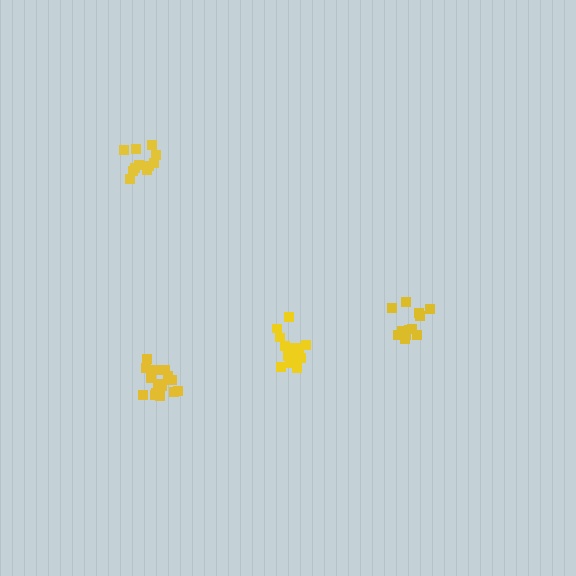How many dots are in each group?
Group 1: 12 dots, Group 2: 11 dots, Group 3: 16 dots, Group 4: 15 dots (54 total).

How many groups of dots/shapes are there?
There are 4 groups.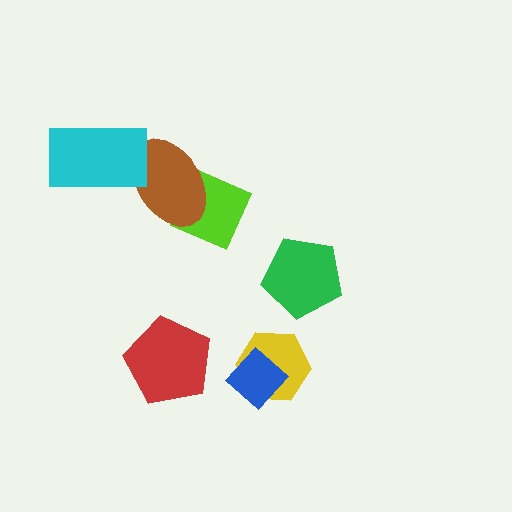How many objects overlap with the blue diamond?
1 object overlaps with the blue diamond.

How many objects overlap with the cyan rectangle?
1 object overlaps with the cyan rectangle.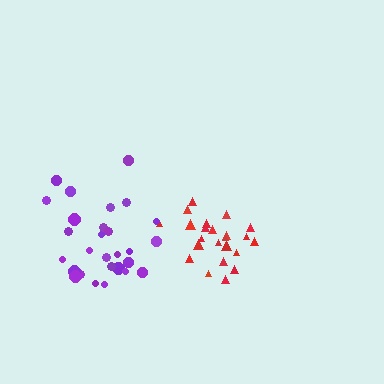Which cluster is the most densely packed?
Red.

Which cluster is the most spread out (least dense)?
Purple.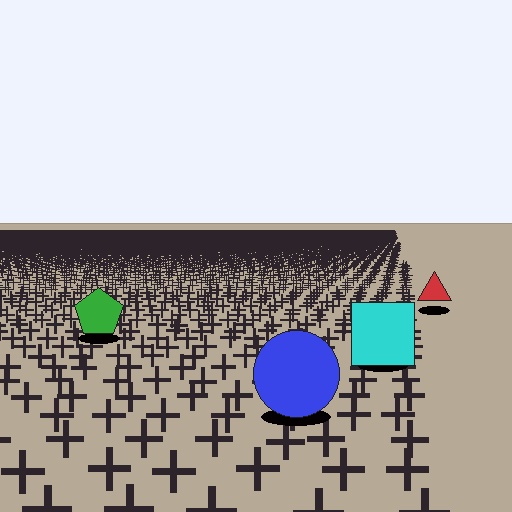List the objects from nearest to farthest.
From nearest to farthest: the blue circle, the cyan square, the green pentagon, the red triangle.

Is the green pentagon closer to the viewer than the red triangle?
Yes. The green pentagon is closer — you can tell from the texture gradient: the ground texture is coarser near it.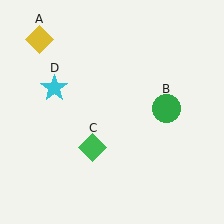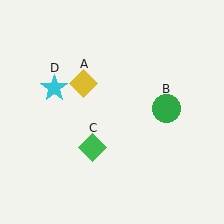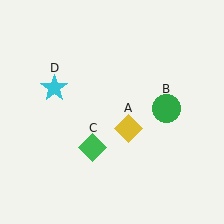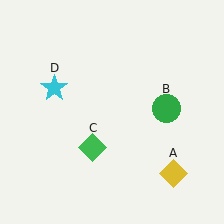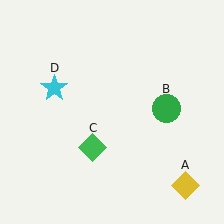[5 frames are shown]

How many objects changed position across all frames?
1 object changed position: yellow diamond (object A).